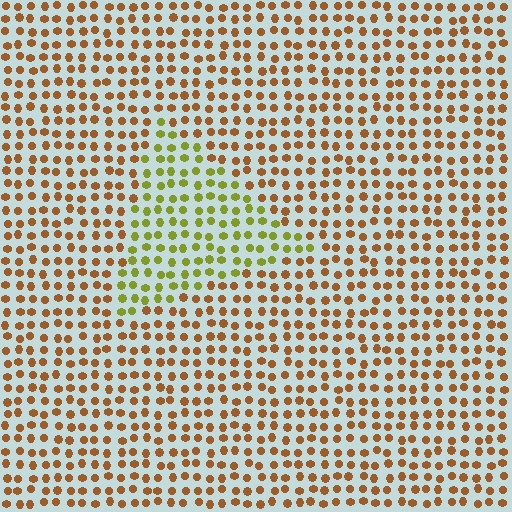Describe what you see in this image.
The image is filled with small brown elements in a uniform arrangement. A triangle-shaped region is visible where the elements are tinted to a slightly different hue, forming a subtle color boundary.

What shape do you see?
I see a triangle.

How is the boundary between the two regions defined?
The boundary is defined purely by a slight shift in hue (about 47 degrees). Spacing, size, and orientation are identical on both sides.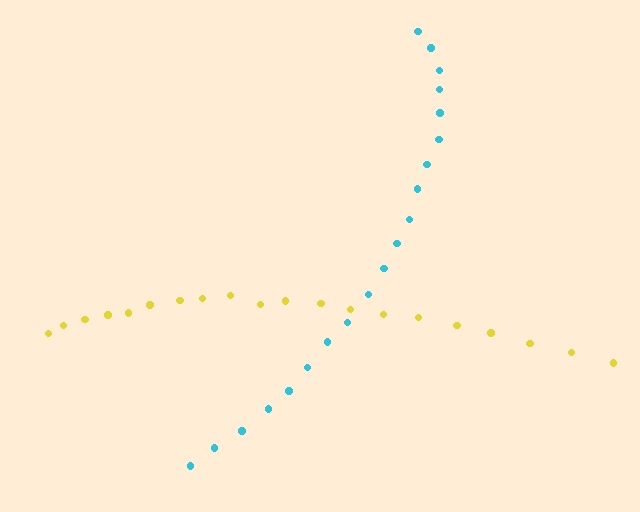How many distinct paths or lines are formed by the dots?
There are 2 distinct paths.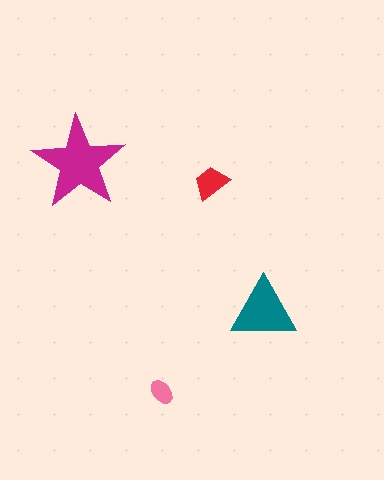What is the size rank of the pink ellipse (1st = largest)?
4th.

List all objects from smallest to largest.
The pink ellipse, the red trapezoid, the teal triangle, the magenta star.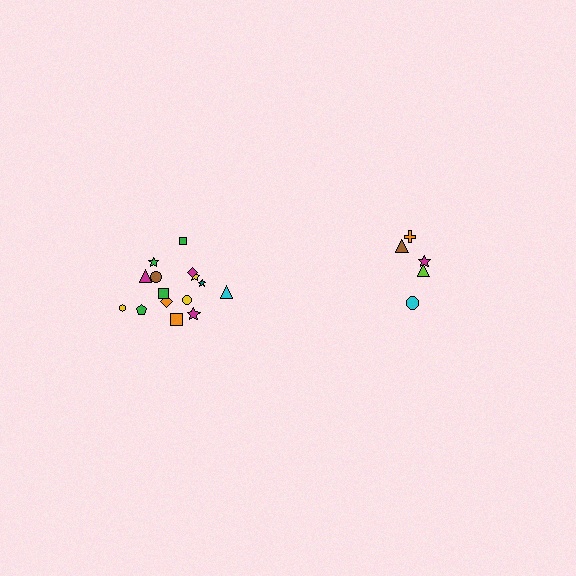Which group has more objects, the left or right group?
The left group.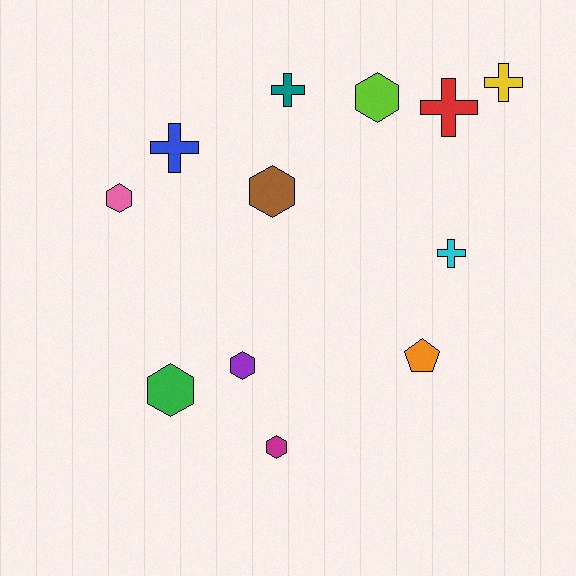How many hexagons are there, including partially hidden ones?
There are 6 hexagons.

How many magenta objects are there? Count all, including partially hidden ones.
There is 1 magenta object.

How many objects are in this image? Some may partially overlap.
There are 12 objects.